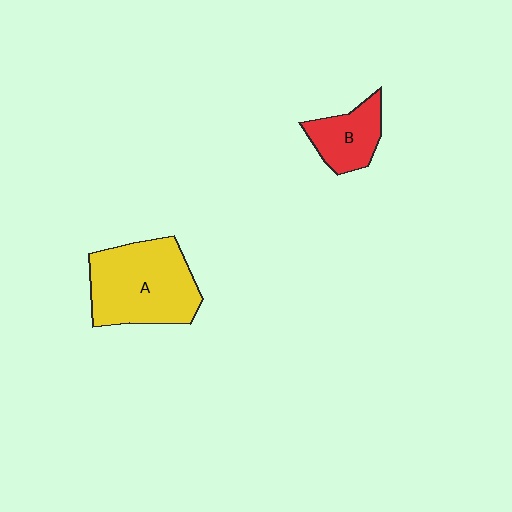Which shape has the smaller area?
Shape B (red).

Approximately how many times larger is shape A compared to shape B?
Approximately 2.1 times.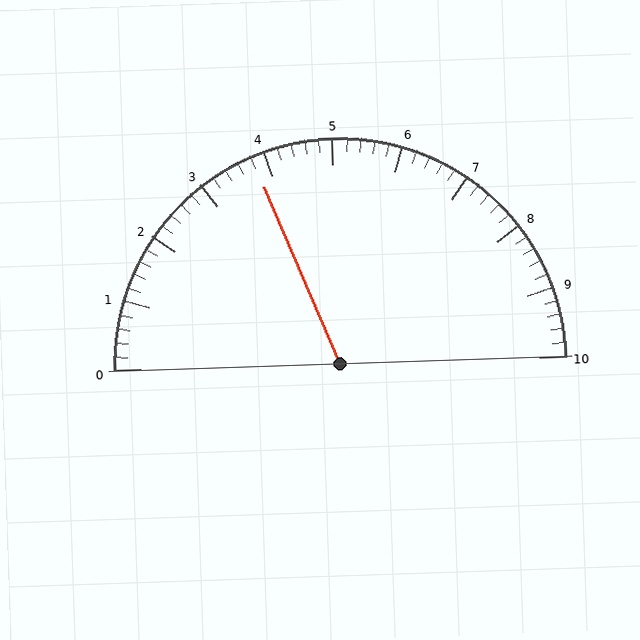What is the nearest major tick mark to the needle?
The nearest major tick mark is 4.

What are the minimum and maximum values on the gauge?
The gauge ranges from 0 to 10.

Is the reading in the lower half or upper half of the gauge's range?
The reading is in the lower half of the range (0 to 10).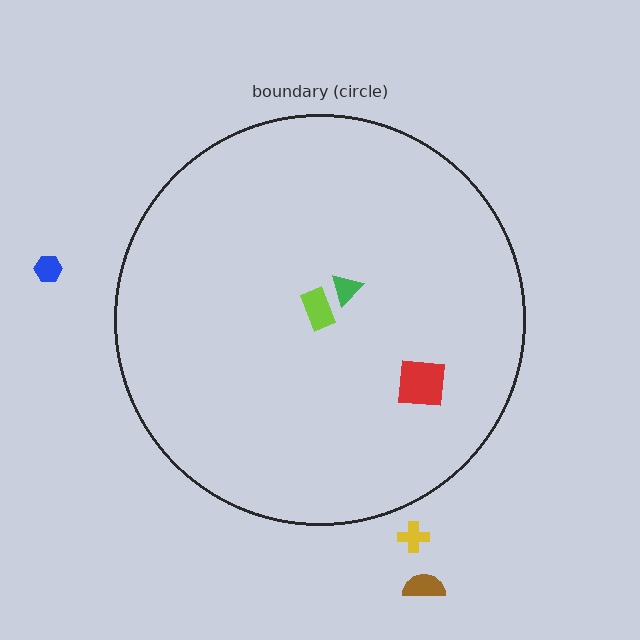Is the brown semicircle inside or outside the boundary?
Outside.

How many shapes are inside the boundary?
3 inside, 3 outside.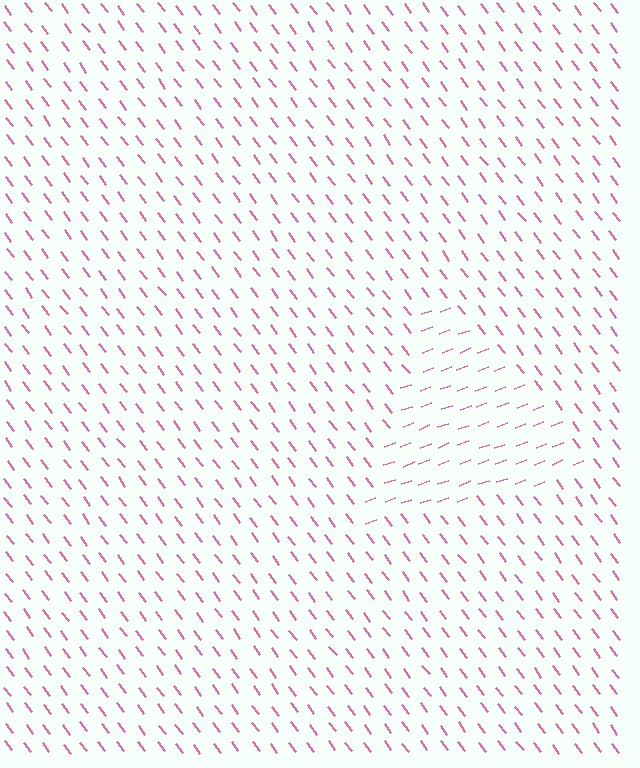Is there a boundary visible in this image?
Yes, there is a texture boundary formed by a change in line orientation.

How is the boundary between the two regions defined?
The boundary is defined purely by a change in line orientation (approximately 73 degrees difference). All lines are the same color and thickness.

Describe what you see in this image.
The image is filled with small pink line segments. A triangle region in the image has lines oriented differently from the surrounding lines, creating a visible texture boundary.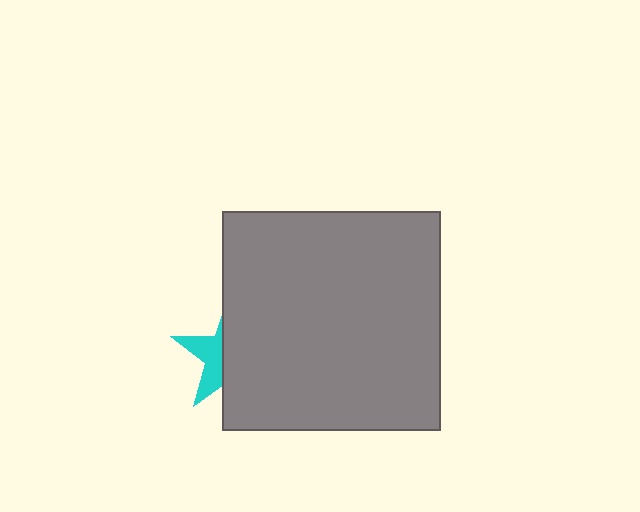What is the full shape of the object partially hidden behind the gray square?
The partially hidden object is a cyan star.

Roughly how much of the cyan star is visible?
A small part of it is visible (roughly 36%).